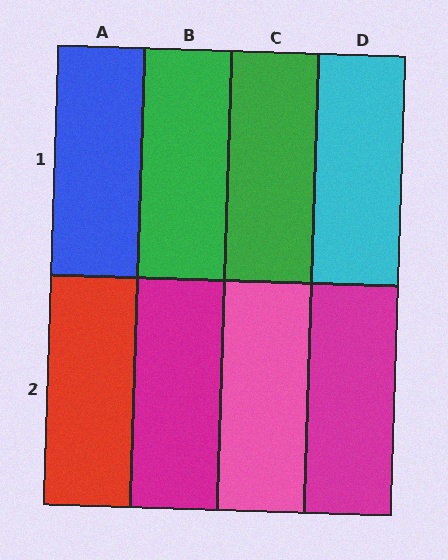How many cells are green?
2 cells are green.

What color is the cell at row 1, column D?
Cyan.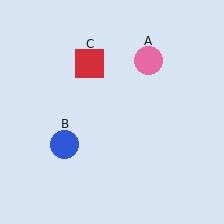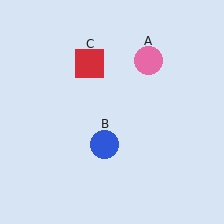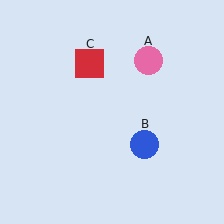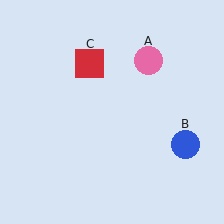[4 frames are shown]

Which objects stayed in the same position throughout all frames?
Pink circle (object A) and red square (object C) remained stationary.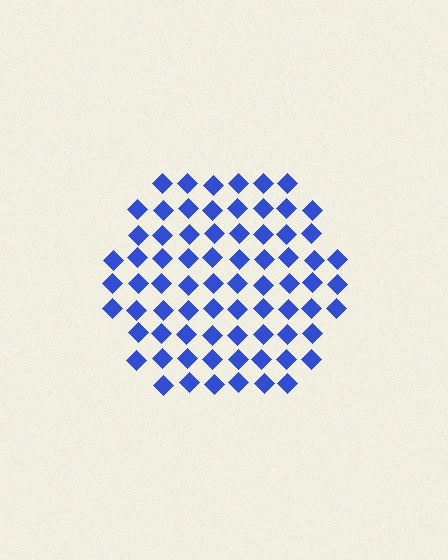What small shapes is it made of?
It is made of small diamonds.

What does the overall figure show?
The overall figure shows a hexagon.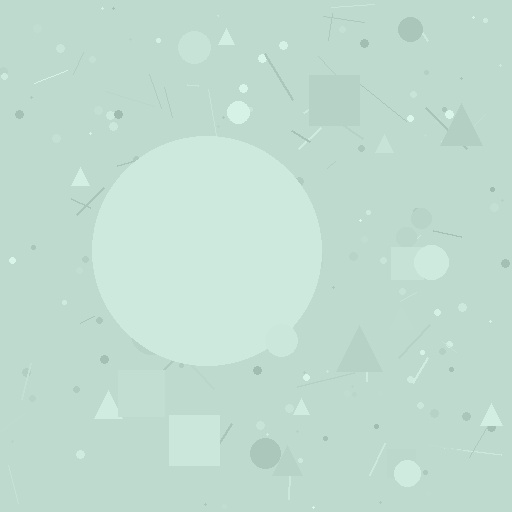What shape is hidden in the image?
A circle is hidden in the image.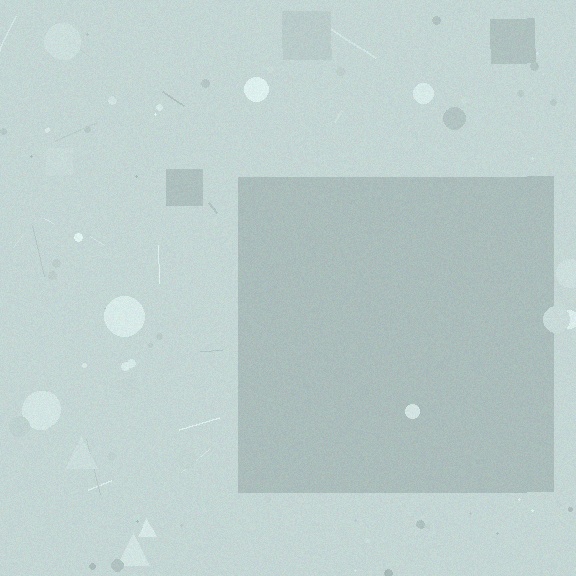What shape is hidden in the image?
A square is hidden in the image.